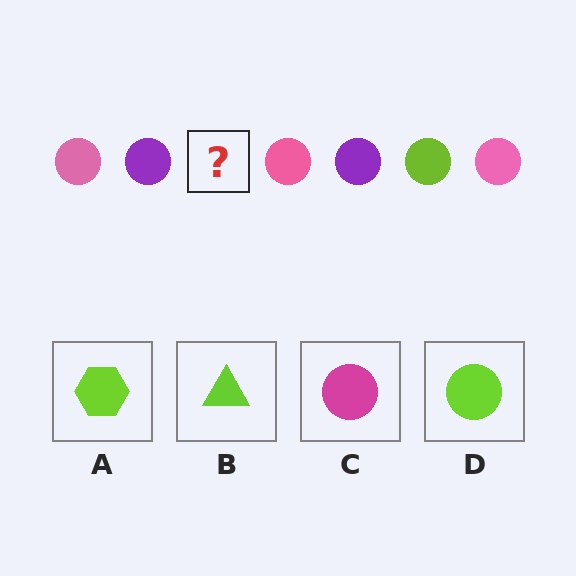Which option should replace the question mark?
Option D.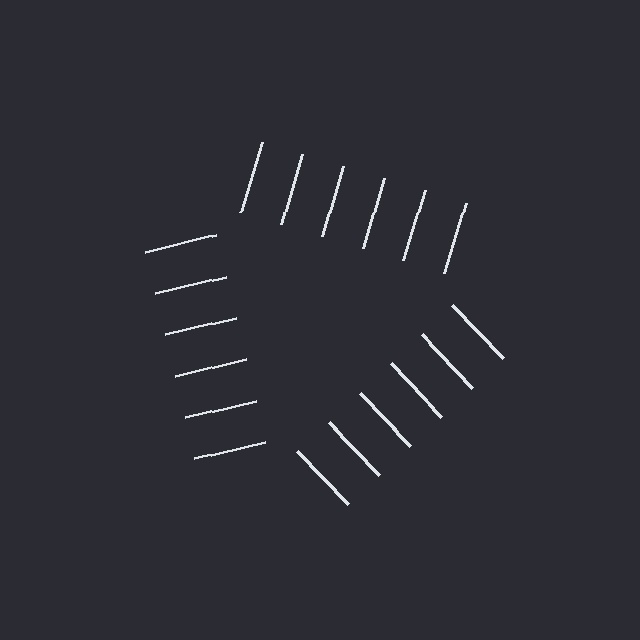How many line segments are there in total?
18 — 6 along each of the 3 edges.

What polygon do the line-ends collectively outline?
An illusory triangle — the line segments terminate on its edges but no continuous stroke is drawn.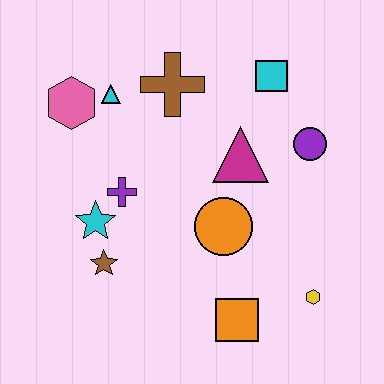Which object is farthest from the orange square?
The pink hexagon is farthest from the orange square.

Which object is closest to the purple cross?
The cyan star is closest to the purple cross.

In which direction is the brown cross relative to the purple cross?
The brown cross is above the purple cross.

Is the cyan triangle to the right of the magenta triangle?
No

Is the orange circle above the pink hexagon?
No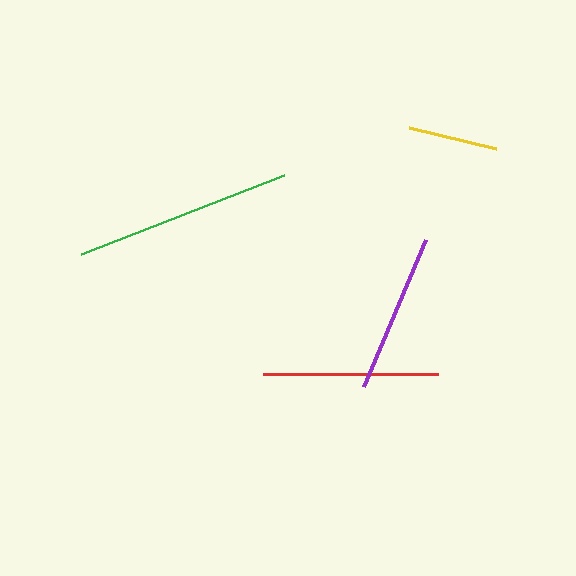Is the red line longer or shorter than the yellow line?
The red line is longer than the yellow line.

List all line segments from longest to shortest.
From longest to shortest: green, red, purple, yellow.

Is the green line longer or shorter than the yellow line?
The green line is longer than the yellow line.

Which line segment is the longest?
The green line is the longest at approximately 218 pixels.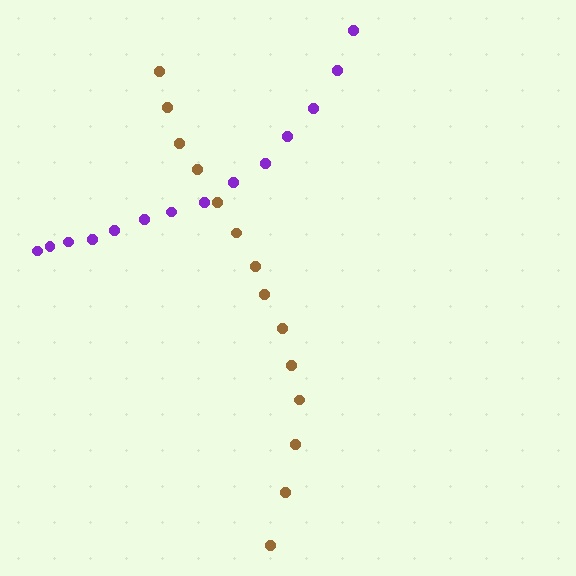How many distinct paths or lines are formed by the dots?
There are 2 distinct paths.